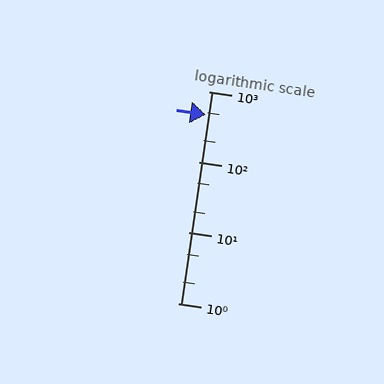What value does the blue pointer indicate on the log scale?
The pointer indicates approximately 470.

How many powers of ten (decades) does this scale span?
The scale spans 3 decades, from 1 to 1000.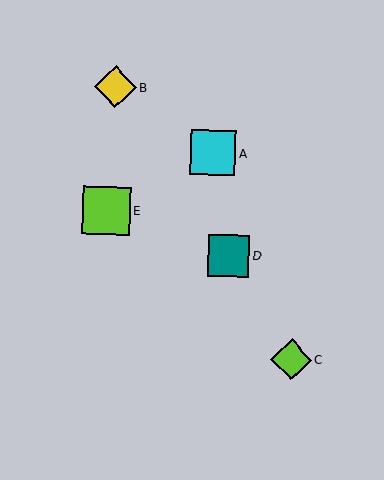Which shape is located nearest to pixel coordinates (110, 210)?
The lime square (labeled E) at (106, 211) is nearest to that location.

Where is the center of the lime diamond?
The center of the lime diamond is at (291, 359).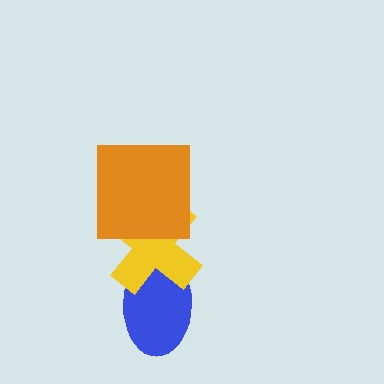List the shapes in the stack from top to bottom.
From top to bottom: the orange square, the yellow cross, the blue ellipse.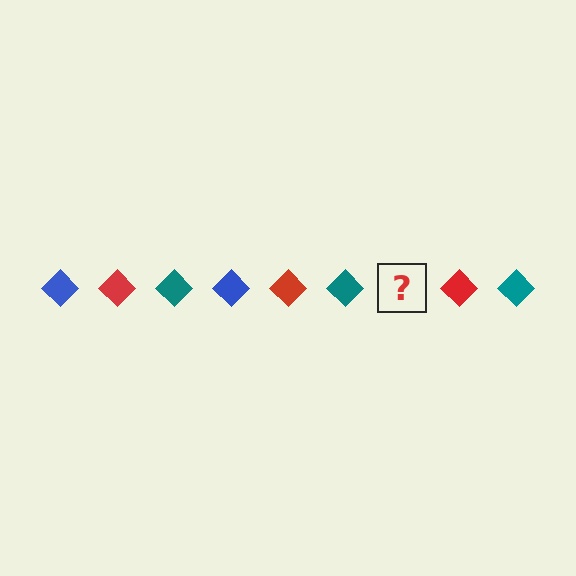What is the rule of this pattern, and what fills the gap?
The rule is that the pattern cycles through blue, red, teal diamonds. The gap should be filled with a blue diamond.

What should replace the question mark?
The question mark should be replaced with a blue diamond.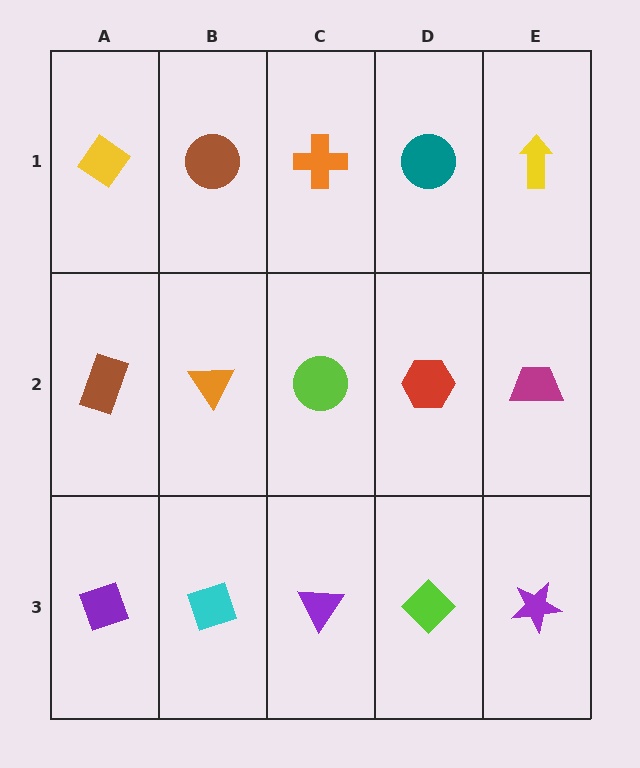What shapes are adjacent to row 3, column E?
A magenta trapezoid (row 2, column E), a lime diamond (row 3, column D).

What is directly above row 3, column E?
A magenta trapezoid.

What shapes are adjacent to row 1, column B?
An orange triangle (row 2, column B), a yellow diamond (row 1, column A), an orange cross (row 1, column C).